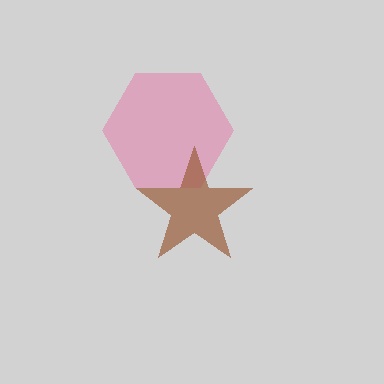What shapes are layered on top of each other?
The layered shapes are: a pink hexagon, a brown star.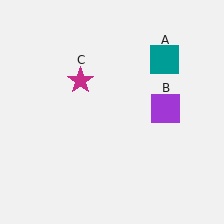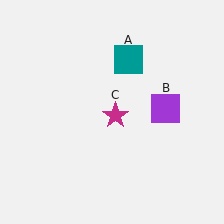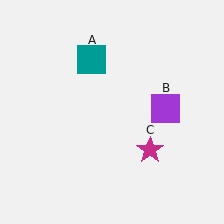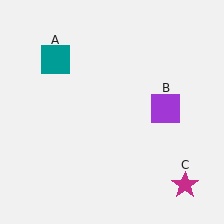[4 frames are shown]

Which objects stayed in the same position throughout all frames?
Purple square (object B) remained stationary.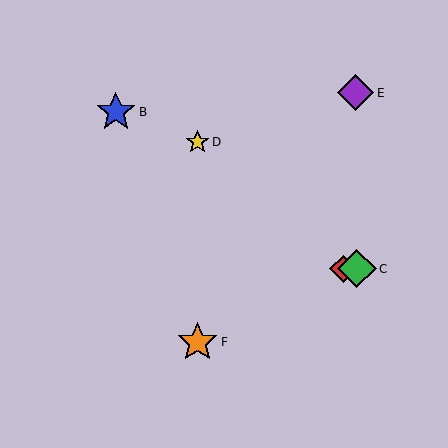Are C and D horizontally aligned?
No, C is at y≈269 and D is at y≈142.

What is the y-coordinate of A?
Object A is at y≈269.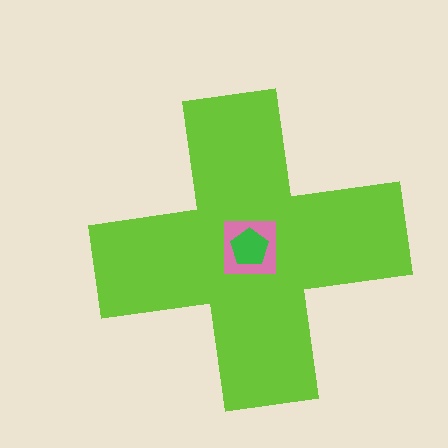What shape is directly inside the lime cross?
The pink square.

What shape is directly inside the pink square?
The green pentagon.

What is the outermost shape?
The lime cross.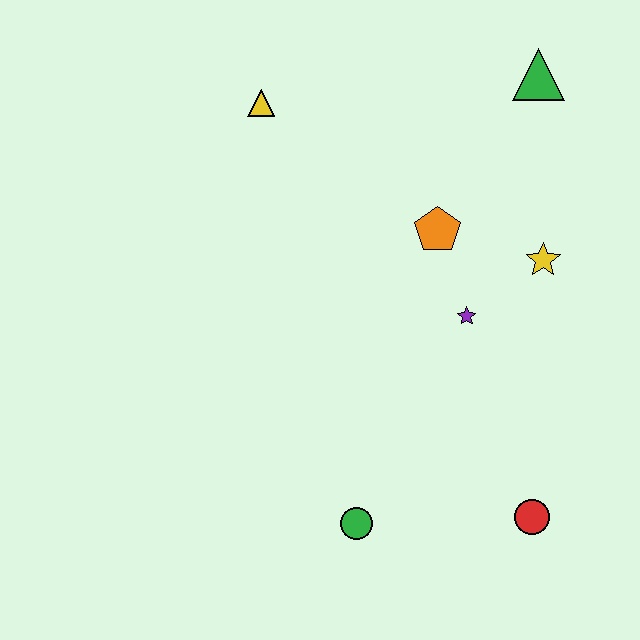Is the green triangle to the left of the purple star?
No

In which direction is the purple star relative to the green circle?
The purple star is above the green circle.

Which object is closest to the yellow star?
The purple star is closest to the yellow star.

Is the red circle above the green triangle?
No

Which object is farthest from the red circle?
The yellow triangle is farthest from the red circle.